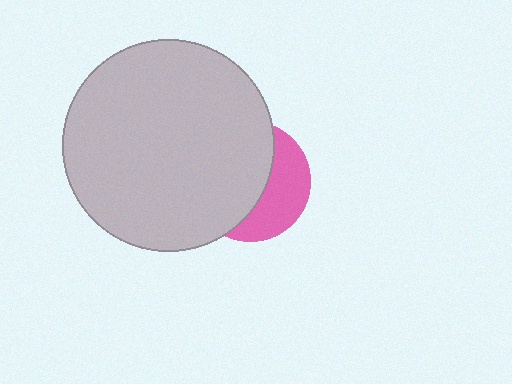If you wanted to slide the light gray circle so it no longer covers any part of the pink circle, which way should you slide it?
Slide it left — that is the most direct way to separate the two shapes.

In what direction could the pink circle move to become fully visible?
The pink circle could move right. That would shift it out from behind the light gray circle entirely.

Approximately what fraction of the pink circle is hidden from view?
Roughly 61% of the pink circle is hidden behind the light gray circle.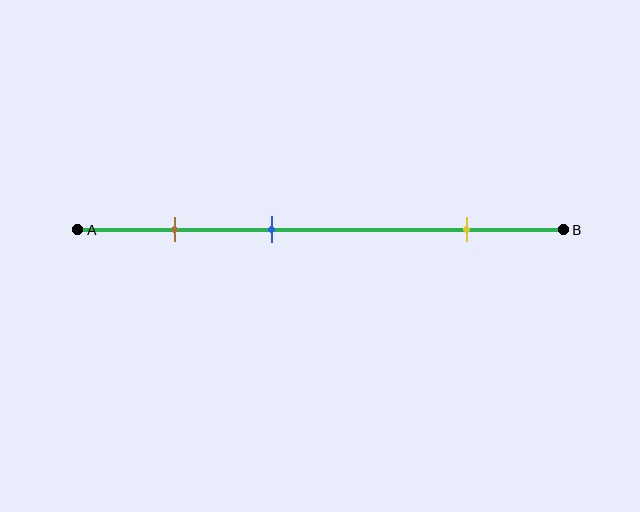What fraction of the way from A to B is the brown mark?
The brown mark is approximately 20% (0.2) of the way from A to B.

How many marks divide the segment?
There are 3 marks dividing the segment.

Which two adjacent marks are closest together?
The brown and blue marks are the closest adjacent pair.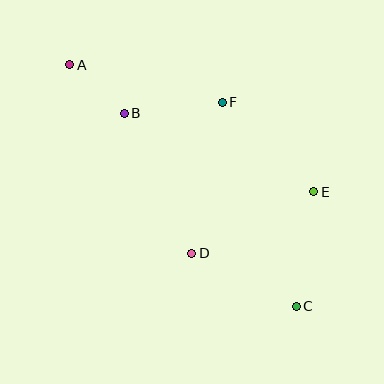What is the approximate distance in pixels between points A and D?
The distance between A and D is approximately 224 pixels.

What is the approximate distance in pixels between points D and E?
The distance between D and E is approximately 136 pixels.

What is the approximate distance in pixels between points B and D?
The distance between B and D is approximately 155 pixels.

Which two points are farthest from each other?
Points A and C are farthest from each other.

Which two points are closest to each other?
Points A and B are closest to each other.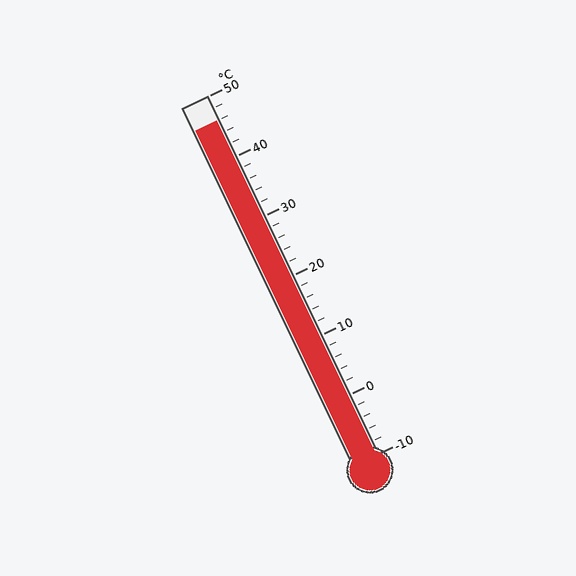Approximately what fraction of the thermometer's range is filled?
The thermometer is filled to approximately 95% of its range.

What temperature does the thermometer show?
The thermometer shows approximately 46°C.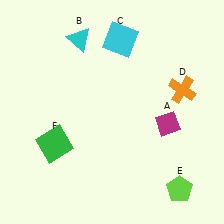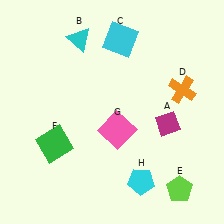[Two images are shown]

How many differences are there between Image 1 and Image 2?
There are 2 differences between the two images.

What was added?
A pink square (G), a cyan pentagon (H) were added in Image 2.